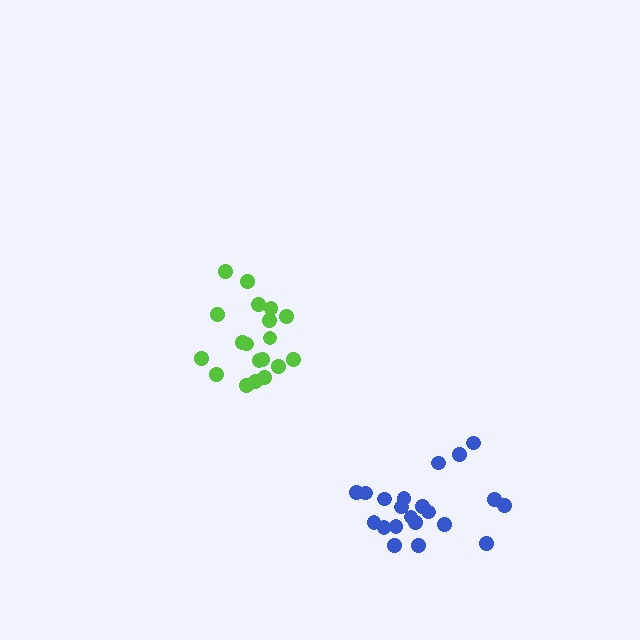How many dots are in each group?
Group 1: 19 dots, Group 2: 21 dots (40 total).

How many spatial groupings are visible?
There are 2 spatial groupings.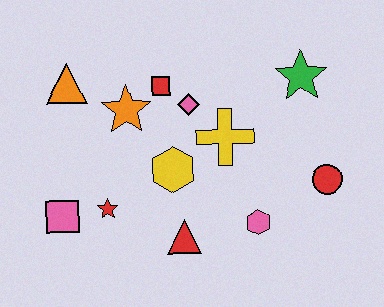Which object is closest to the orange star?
The red square is closest to the orange star.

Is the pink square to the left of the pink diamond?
Yes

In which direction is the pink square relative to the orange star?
The pink square is below the orange star.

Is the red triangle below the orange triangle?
Yes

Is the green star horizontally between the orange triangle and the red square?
No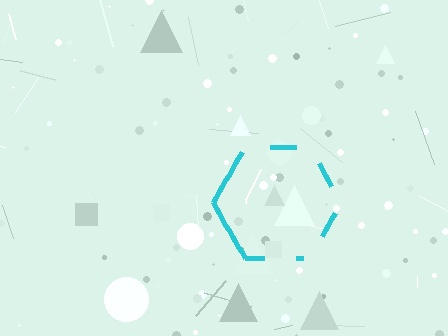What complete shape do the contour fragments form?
The contour fragments form a hexagon.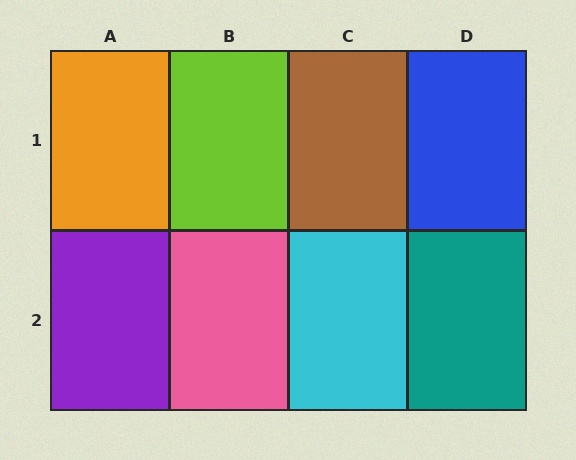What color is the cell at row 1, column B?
Lime.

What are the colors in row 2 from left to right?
Purple, pink, cyan, teal.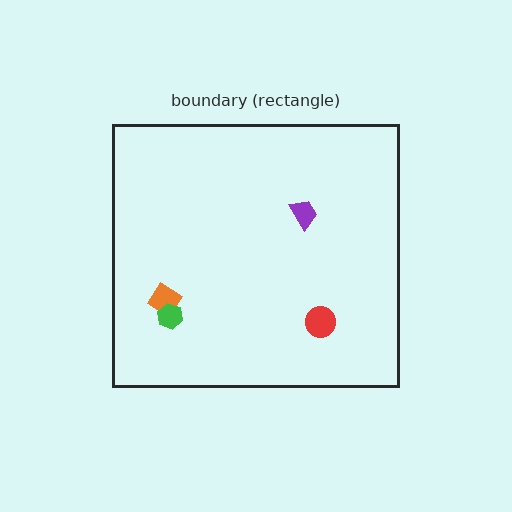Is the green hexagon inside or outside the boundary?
Inside.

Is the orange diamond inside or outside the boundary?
Inside.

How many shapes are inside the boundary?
4 inside, 0 outside.